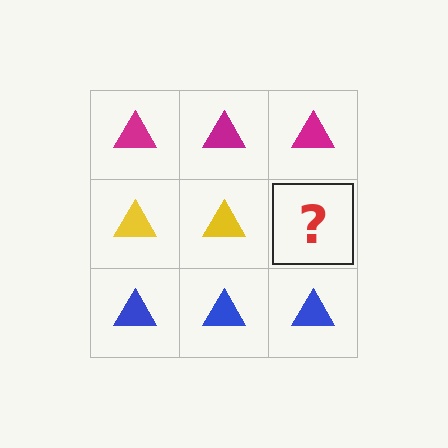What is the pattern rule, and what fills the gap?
The rule is that each row has a consistent color. The gap should be filled with a yellow triangle.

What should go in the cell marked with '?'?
The missing cell should contain a yellow triangle.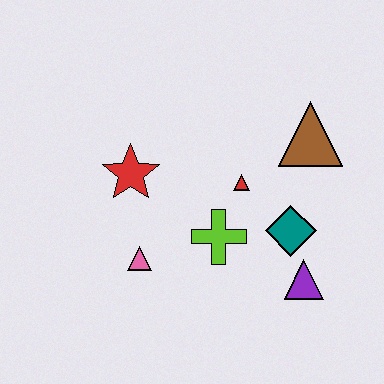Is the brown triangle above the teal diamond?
Yes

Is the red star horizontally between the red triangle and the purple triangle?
No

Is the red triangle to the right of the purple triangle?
No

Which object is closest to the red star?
The pink triangle is closest to the red star.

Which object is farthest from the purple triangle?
The red star is farthest from the purple triangle.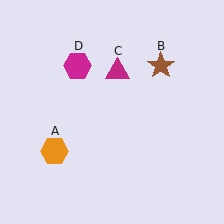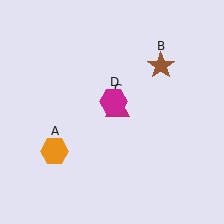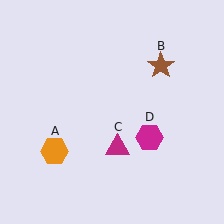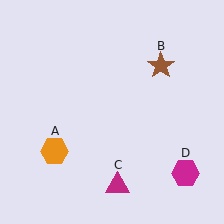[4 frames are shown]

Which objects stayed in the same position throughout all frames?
Orange hexagon (object A) and brown star (object B) remained stationary.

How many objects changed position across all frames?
2 objects changed position: magenta triangle (object C), magenta hexagon (object D).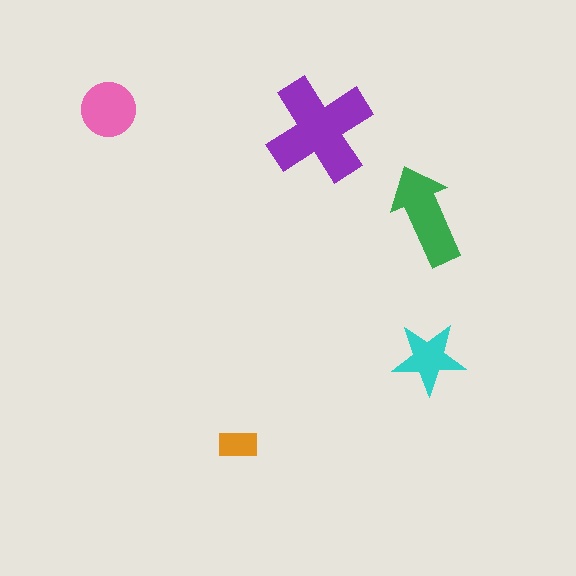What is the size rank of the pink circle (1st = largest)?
3rd.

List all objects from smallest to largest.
The orange rectangle, the cyan star, the pink circle, the green arrow, the purple cross.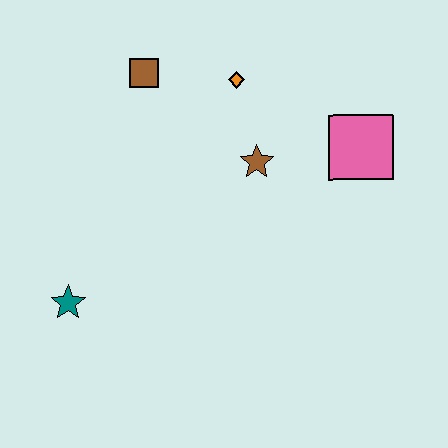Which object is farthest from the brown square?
The teal star is farthest from the brown square.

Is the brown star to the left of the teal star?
No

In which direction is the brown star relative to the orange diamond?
The brown star is below the orange diamond.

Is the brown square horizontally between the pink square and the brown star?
No